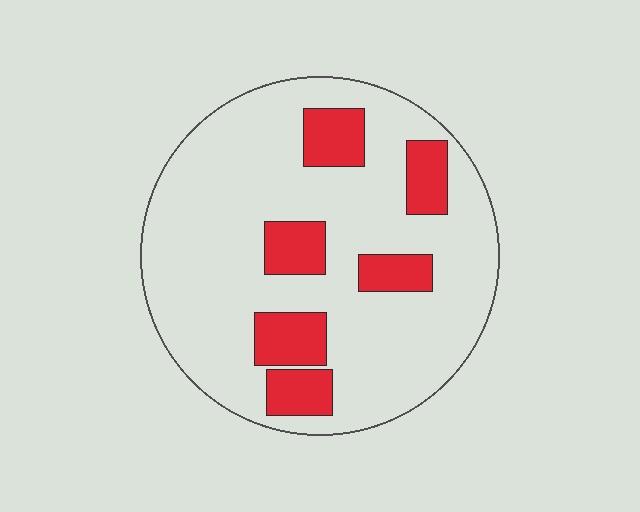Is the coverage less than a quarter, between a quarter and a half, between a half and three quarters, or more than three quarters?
Less than a quarter.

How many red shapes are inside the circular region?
6.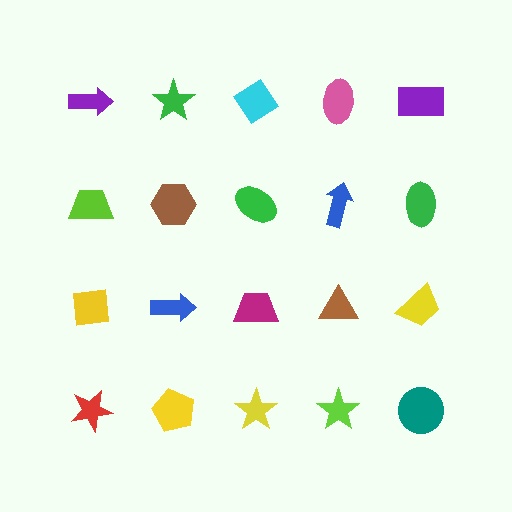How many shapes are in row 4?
5 shapes.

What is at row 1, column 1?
A purple arrow.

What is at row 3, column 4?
A brown triangle.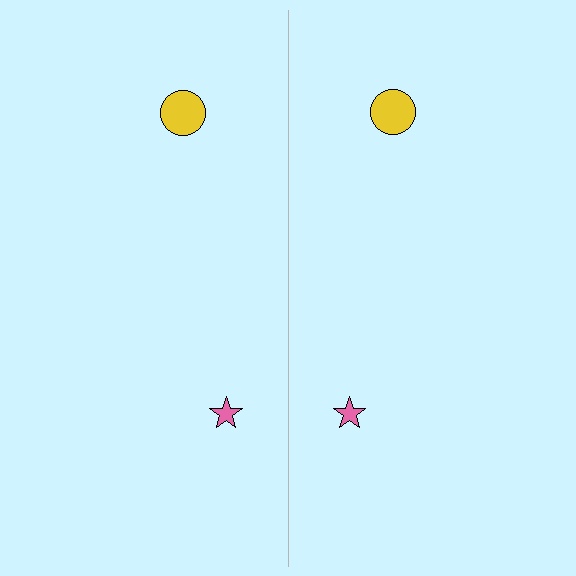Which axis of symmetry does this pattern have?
The pattern has a vertical axis of symmetry running through the center of the image.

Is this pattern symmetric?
Yes, this pattern has bilateral (reflection) symmetry.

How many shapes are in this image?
There are 4 shapes in this image.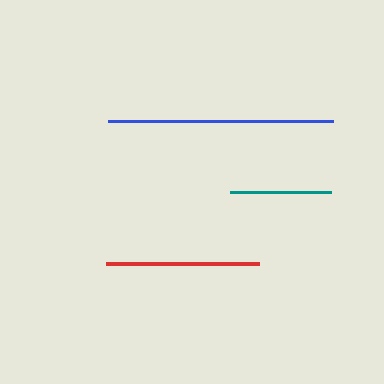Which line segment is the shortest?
The teal line is the shortest at approximately 101 pixels.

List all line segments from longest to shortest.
From longest to shortest: blue, red, teal.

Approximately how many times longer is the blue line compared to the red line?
The blue line is approximately 1.5 times the length of the red line.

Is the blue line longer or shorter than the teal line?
The blue line is longer than the teal line.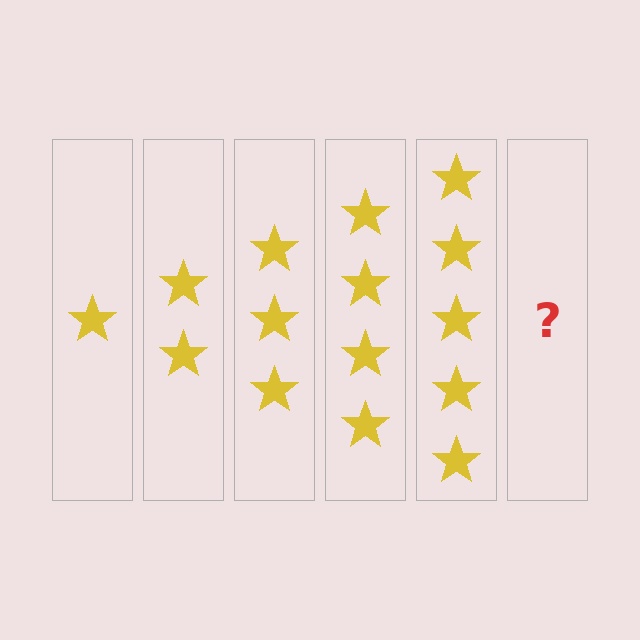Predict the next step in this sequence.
The next step is 6 stars.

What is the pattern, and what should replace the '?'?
The pattern is that each step adds one more star. The '?' should be 6 stars.